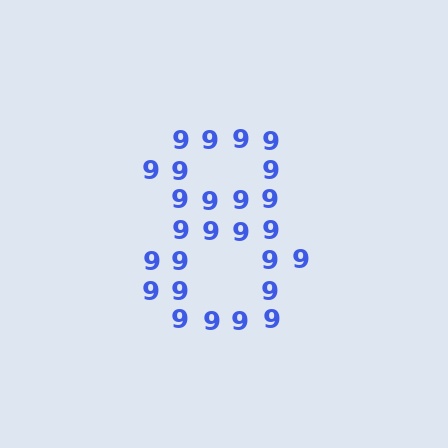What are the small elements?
The small elements are digit 9's.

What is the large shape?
The large shape is the digit 8.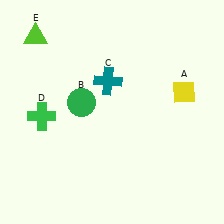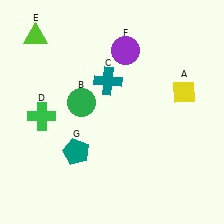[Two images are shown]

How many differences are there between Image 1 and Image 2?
There are 2 differences between the two images.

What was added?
A purple circle (F), a teal pentagon (G) were added in Image 2.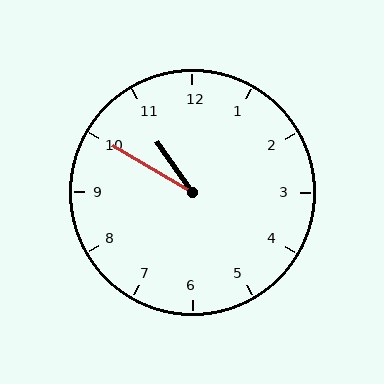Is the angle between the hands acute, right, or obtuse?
It is acute.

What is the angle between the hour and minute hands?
Approximately 25 degrees.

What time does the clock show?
10:50.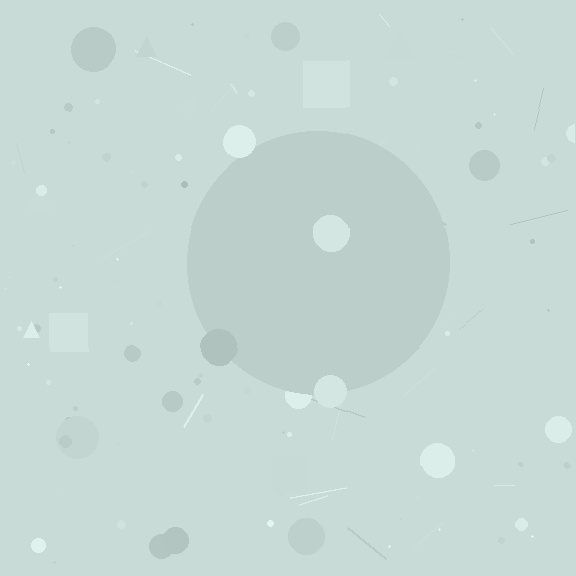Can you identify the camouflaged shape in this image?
The camouflaged shape is a circle.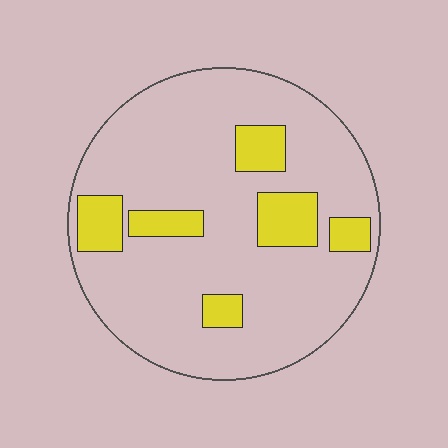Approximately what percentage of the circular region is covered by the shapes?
Approximately 15%.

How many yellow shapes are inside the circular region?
6.